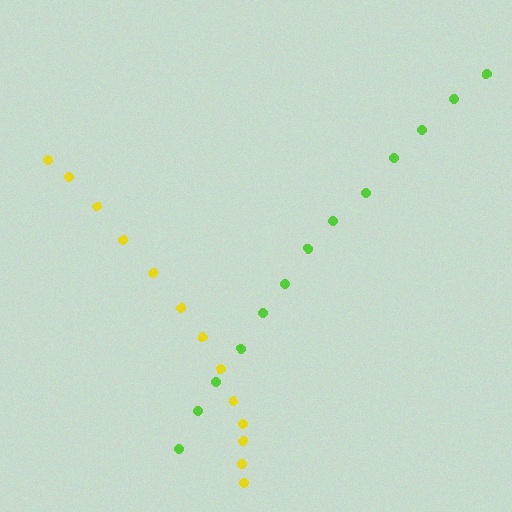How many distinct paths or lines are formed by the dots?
There are 2 distinct paths.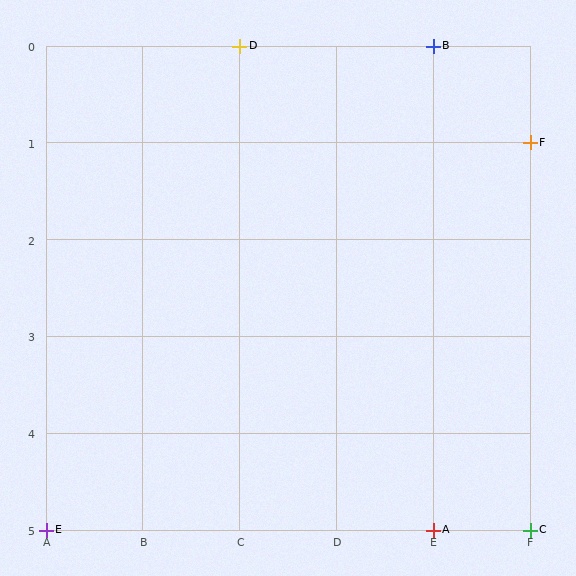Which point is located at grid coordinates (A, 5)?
Point E is at (A, 5).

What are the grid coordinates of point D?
Point D is at grid coordinates (C, 0).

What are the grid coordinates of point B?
Point B is at grid coordinates (E, 0).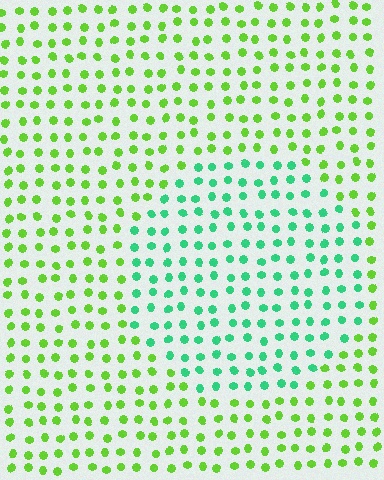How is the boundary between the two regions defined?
The boundary is defined purely by a slight shift in hue (about 49 degrees). Spacing, size, and orientation are identical on both sides.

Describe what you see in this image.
The image is filled with small lime elements in a uniform arrangement. A circle-shaped region is visible where the elements are tinted to a slightly different hue, forming a subtle color boundary.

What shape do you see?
I see a circle.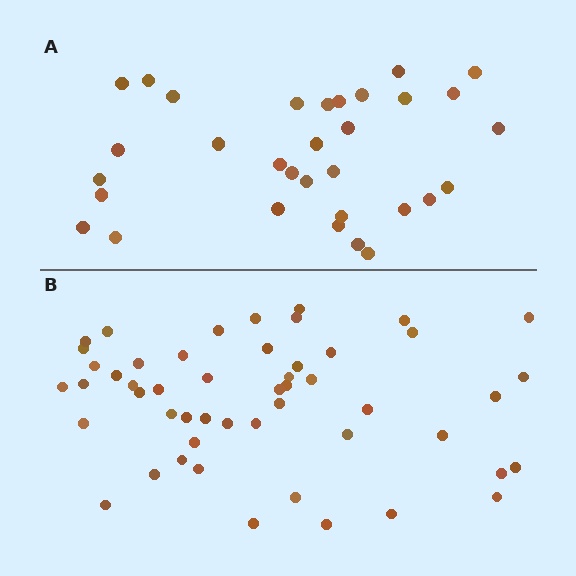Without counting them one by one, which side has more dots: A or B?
Region B (the bottom region) has more dots.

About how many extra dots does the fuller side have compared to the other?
Region B has approximately 20 more dots than region A.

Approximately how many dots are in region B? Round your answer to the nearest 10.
About 50 dots. (The exact count is 51, which rounds to 50.)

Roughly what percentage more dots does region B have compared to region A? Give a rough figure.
About 60% more.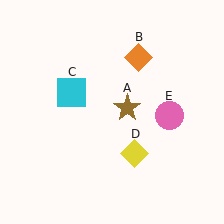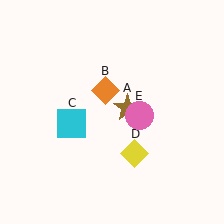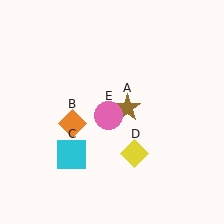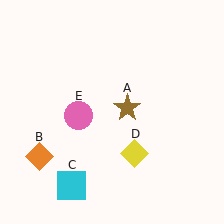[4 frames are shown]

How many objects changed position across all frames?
3 objects changed position: orange diamond (object B), cyan square (object C), pink circle (object E).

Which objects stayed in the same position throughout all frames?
Brown star (object A) and yellow diamond (object D) remained stationary.